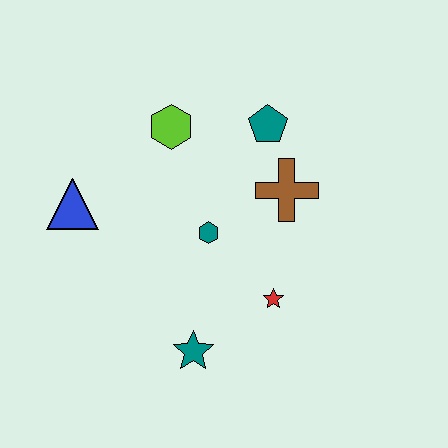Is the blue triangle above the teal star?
Yes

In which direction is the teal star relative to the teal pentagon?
The teal star is below the teal pentagon.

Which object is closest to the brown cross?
The teal pentagon is closest to the brown cross.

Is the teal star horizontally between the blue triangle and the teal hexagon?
Yes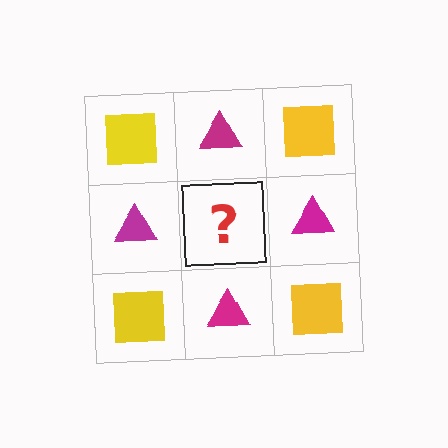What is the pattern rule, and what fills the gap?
The rule is that it alternates yellow square and magenta triangle in a checkerboard pattern. The gap should be filled with a yellow square.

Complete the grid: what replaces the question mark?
The question mark should be replaced with a yellow square.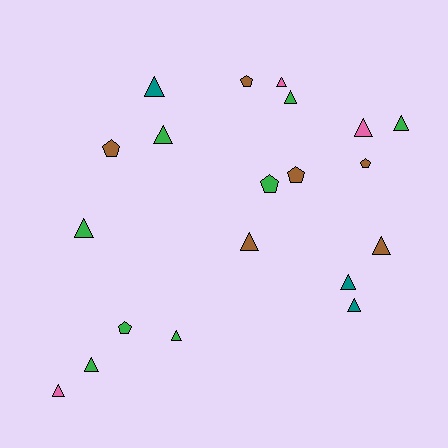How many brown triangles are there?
There are 2 brown triangles.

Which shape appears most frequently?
Triangle, with 14 objects.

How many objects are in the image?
There are 20 objects.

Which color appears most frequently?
Green, with 8 objects.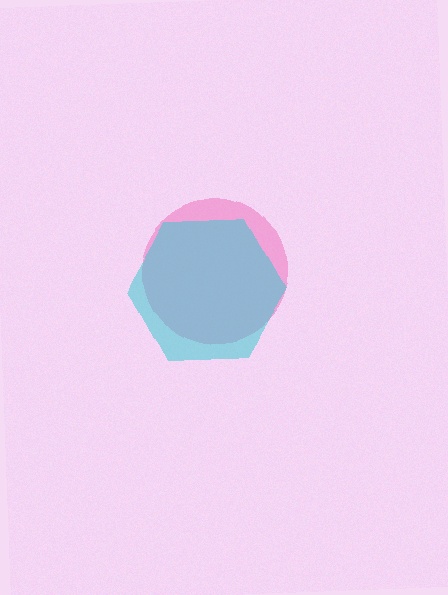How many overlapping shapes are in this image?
There are 2 overlapping shapes in the image.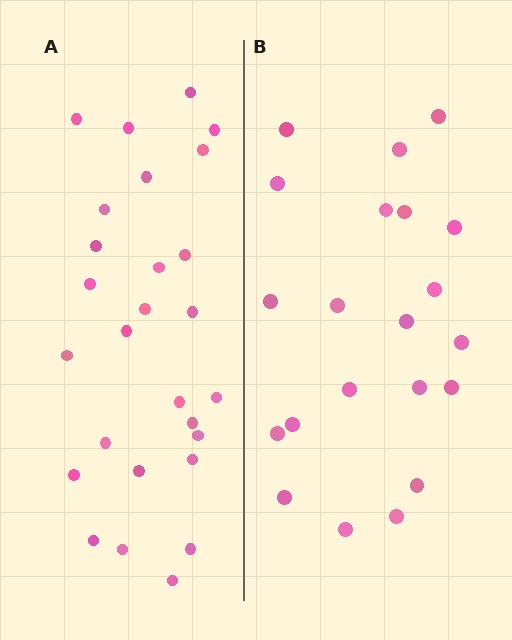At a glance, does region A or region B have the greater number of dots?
Region A (the left region) has more dots.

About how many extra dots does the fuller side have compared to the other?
Region A has about 6 more dots than region B.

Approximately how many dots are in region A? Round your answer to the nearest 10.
About 30 dots. (The exact count is 27, which rounds to 30.)